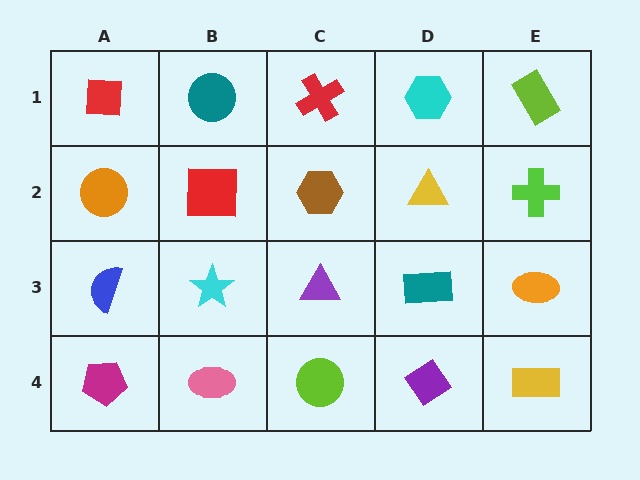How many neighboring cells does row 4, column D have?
3.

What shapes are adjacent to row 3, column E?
A lime cross (row 2, column E), a yellow rectangle (row 4, column E), a teal rectangle (row 3, column D).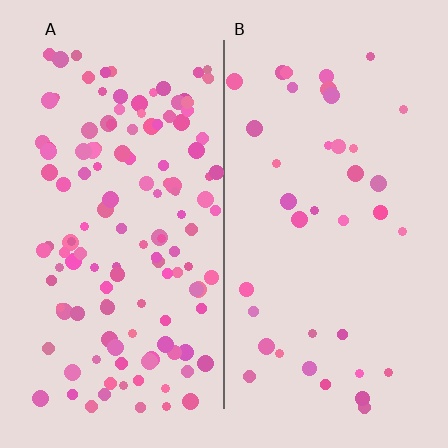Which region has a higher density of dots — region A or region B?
A (the left).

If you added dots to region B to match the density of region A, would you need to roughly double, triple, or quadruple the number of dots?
Approximately triple.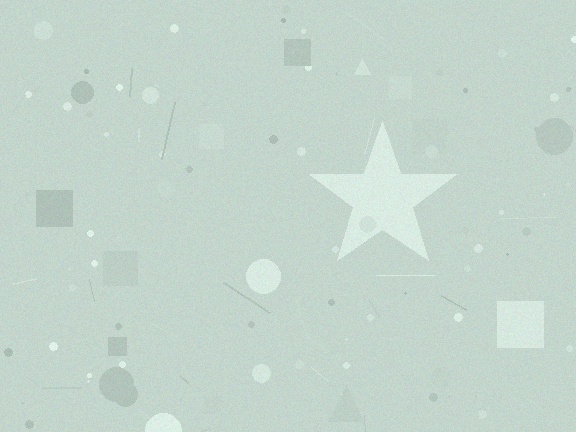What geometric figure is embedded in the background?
A star is embedded in the background.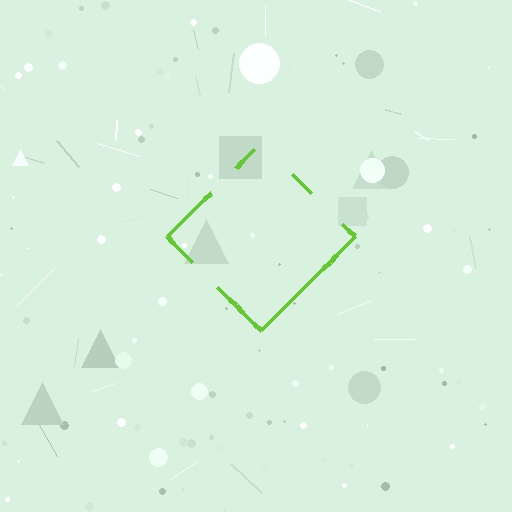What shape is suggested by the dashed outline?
The dashed outline suggests a diamond.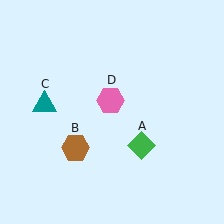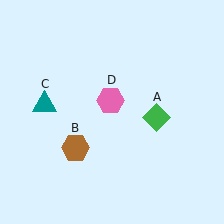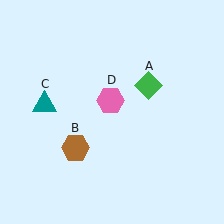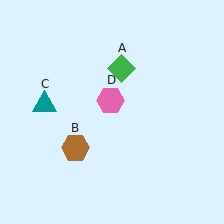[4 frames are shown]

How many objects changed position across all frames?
1 object changed position: green diamond (object A).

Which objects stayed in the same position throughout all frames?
Brown hexagon (object B) and teal triangle (object C) and pink hexagon (object D) remained stationary.